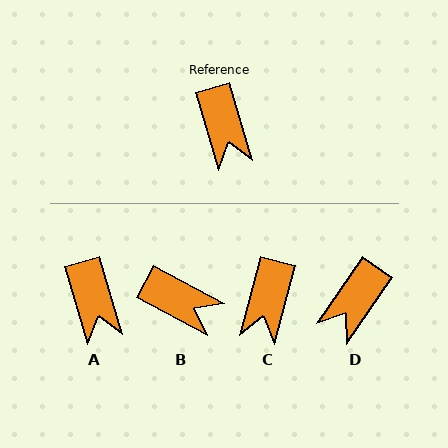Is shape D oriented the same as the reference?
No, it is off by about 51 degrees.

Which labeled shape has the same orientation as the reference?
A.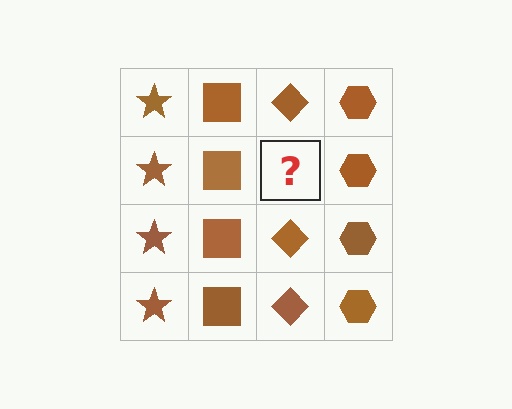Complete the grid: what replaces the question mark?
The question mark should be replaced with a brown diamond.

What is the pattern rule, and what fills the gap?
The rule is that each column has a consistent shape. The gap should be filled with a brown diamond.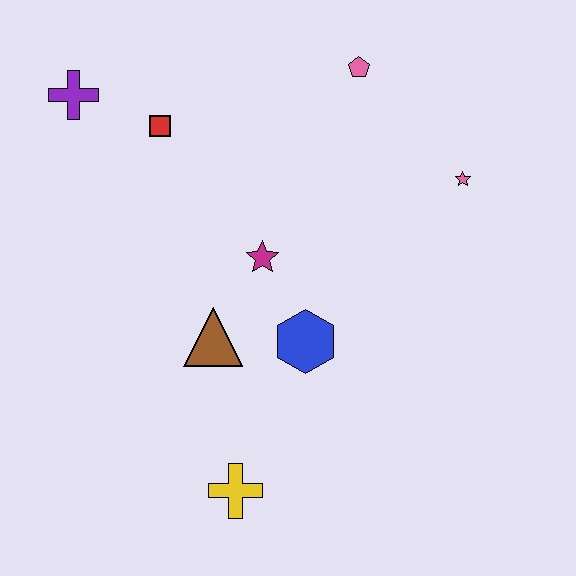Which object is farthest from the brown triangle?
The pink pentagon is farthest from the brown triangle.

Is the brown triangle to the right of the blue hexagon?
No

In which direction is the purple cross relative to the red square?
The purple cross is to the left of the red square.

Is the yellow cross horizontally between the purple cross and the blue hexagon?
Yes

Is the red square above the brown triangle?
Yes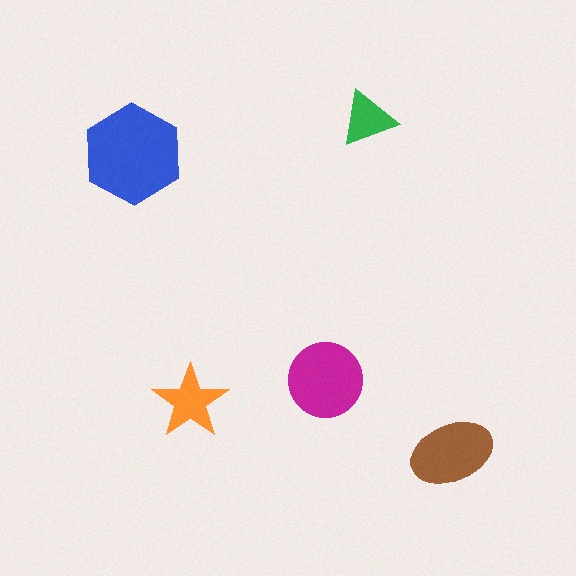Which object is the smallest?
The green triangle.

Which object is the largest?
The blue hexagon.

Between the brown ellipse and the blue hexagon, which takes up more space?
The blue hexagon.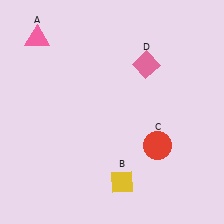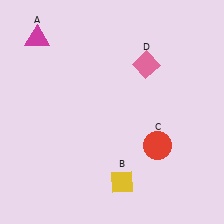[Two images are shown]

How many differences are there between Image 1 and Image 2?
There is 1 difference between the two images.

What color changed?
The triangle (A) changed from pink in Image 1 to magenta in Image 2.